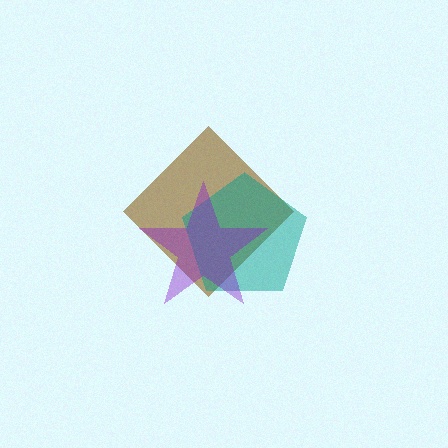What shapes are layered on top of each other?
The layered shapes are: a brown diamond, a teal pentagon, a purple star.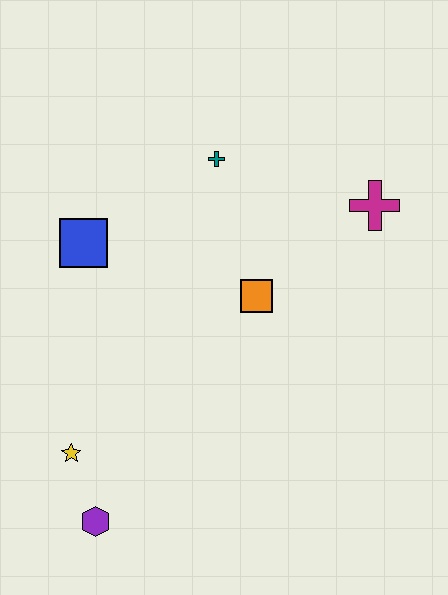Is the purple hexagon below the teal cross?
Yes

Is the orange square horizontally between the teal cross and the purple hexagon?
No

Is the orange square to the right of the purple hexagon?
Yes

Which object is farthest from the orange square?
The purple hexagon is farthest from the orange square.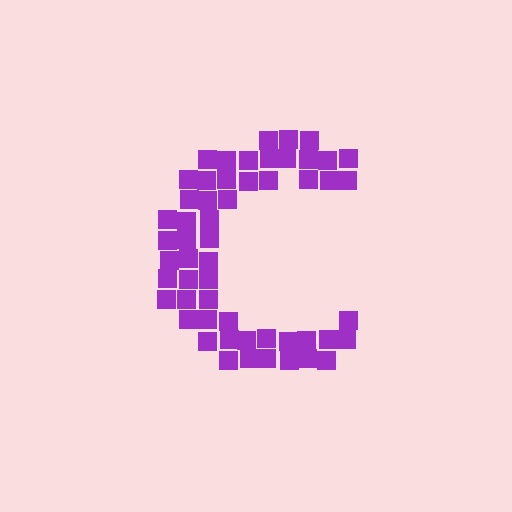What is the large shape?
The large shape is the letter C.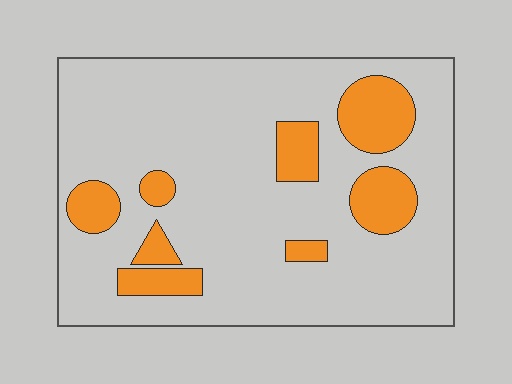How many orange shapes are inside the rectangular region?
8.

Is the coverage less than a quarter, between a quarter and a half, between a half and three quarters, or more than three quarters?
Less than a quarter.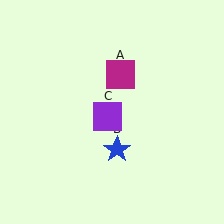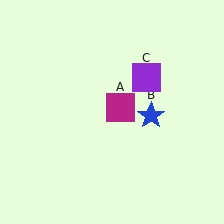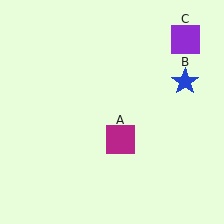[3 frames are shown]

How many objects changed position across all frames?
3 objects changed position: magenta square (object A), blue star (object B), purple square (object C).